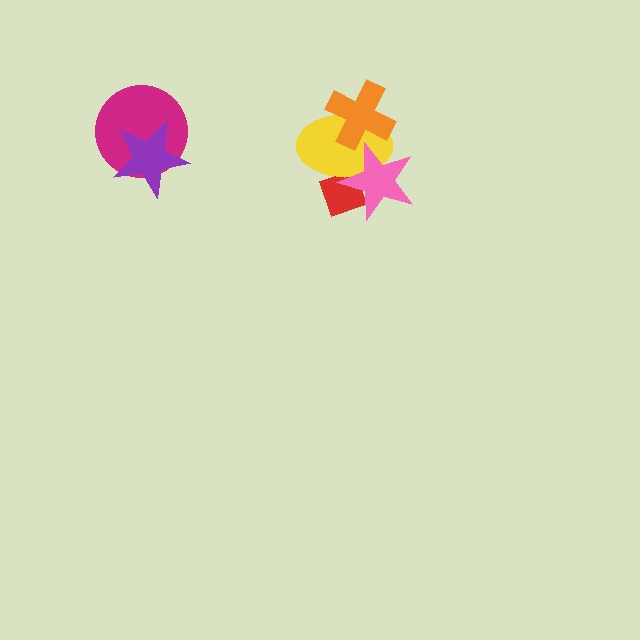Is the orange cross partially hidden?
Yes, it is partially covered by another shape.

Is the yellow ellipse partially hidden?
Yes, it is partially covered by another shape.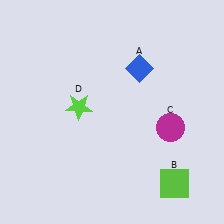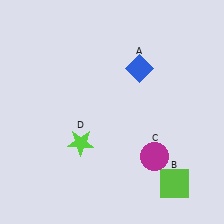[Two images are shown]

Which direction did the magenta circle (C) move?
The magenta circle (C) moved down.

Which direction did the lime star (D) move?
The lime star (D) moved down.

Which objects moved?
The objects that moved are: the magenta circle (C), the lime star (D).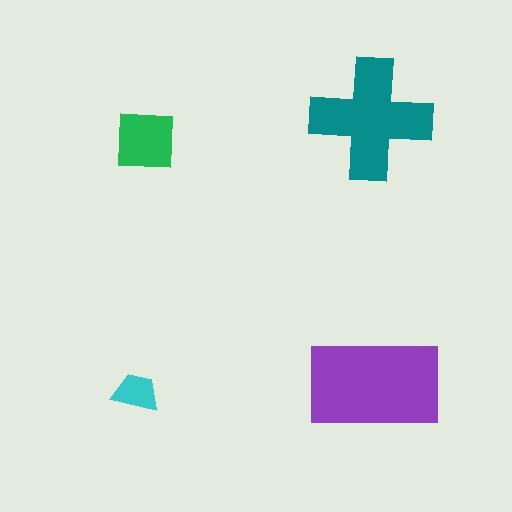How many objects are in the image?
There are 4 objects in the image.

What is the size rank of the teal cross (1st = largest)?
2nd.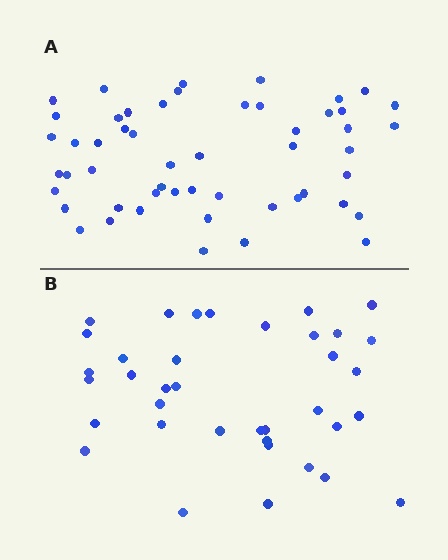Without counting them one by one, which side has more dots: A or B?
Region A (the top region) has more dots.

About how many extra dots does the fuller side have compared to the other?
Region A has approximately 15 more dots than region B.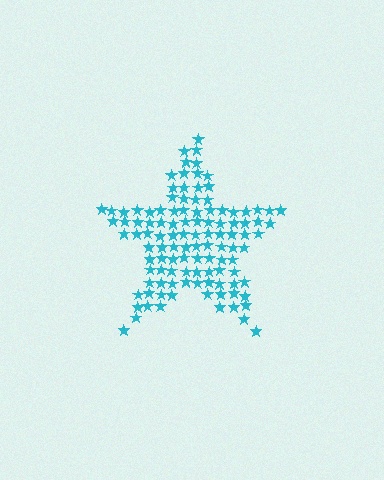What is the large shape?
The large shape is a star.